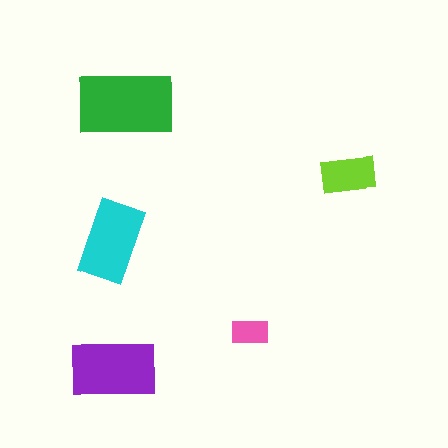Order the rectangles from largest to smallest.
the green one, the purple one, the cyan one, the lime one, the pink one.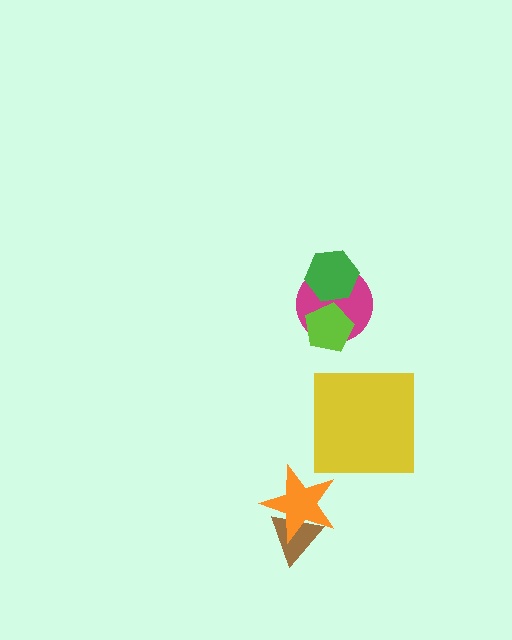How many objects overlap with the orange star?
1 object overlaps with the orange star.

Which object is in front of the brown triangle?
The orange star is in front of the brown triangle.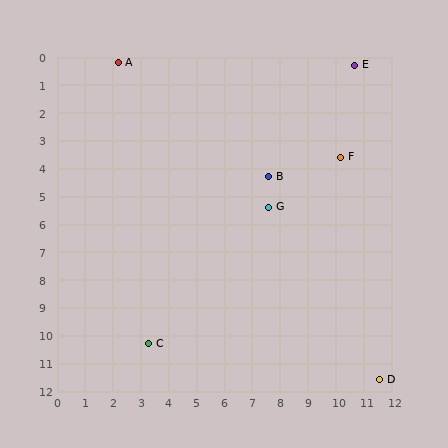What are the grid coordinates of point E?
Point E is at approximately (10.7, 0.3).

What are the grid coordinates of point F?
Point F is at approximately (10.2, 3.6).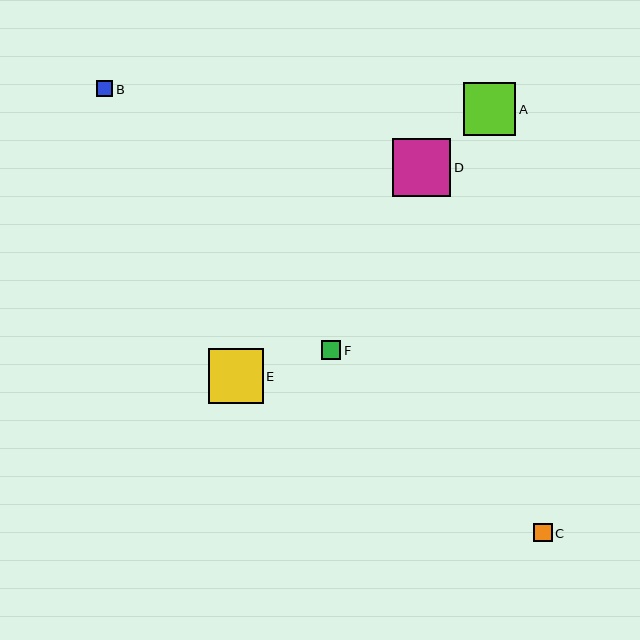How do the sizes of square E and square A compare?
Square E and square A are approximately the same size.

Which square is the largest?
Square D is the largest with a size of approximately 58 pixels.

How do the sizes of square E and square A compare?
Square E and square A are approximately the same size.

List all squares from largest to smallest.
From largest to smallest: D, E, A, F, C, B.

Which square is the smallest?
Square B is the smallest with a size of approximately 16 pixels.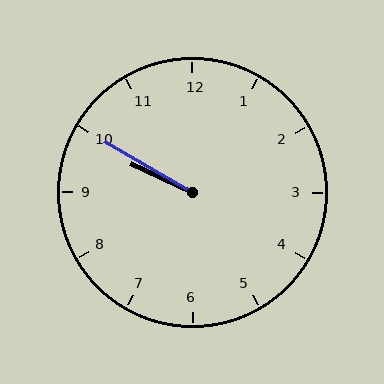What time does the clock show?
9:50.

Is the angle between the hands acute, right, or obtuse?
It is acute.